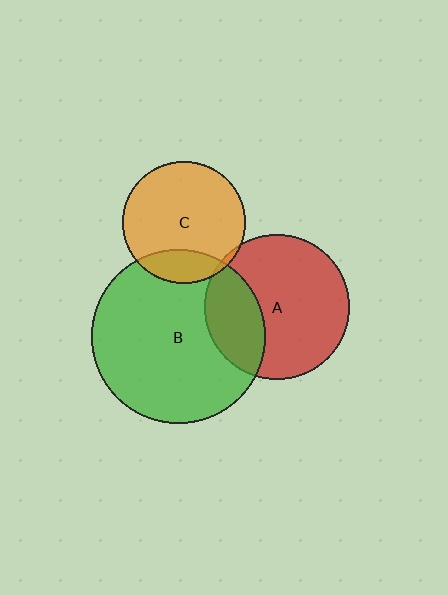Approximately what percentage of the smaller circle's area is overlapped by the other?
Approximately 30%.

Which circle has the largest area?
Circle B (green).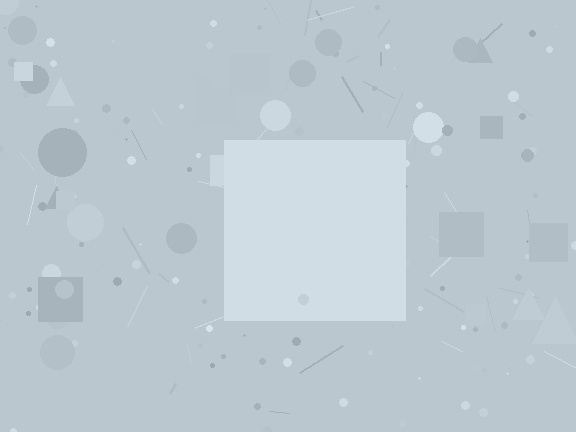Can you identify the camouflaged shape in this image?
The camouflaged shape is a square.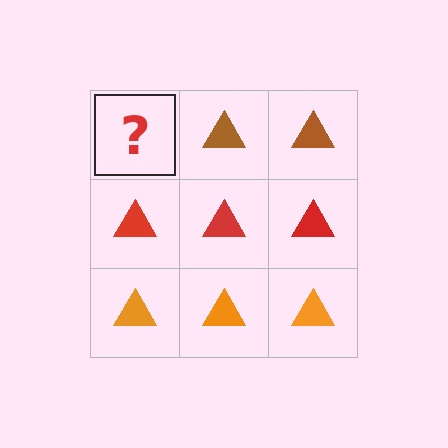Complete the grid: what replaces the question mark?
The question mark should be replaced with a brown triangle.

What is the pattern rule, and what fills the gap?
The rule is that each row has a consistent color. The gap should be filled with a brown triangle.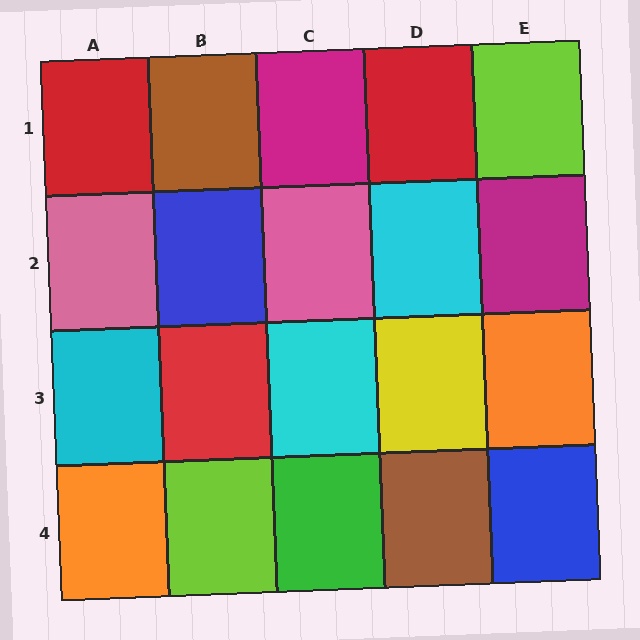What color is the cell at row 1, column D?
Red.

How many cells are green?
1 cell is green.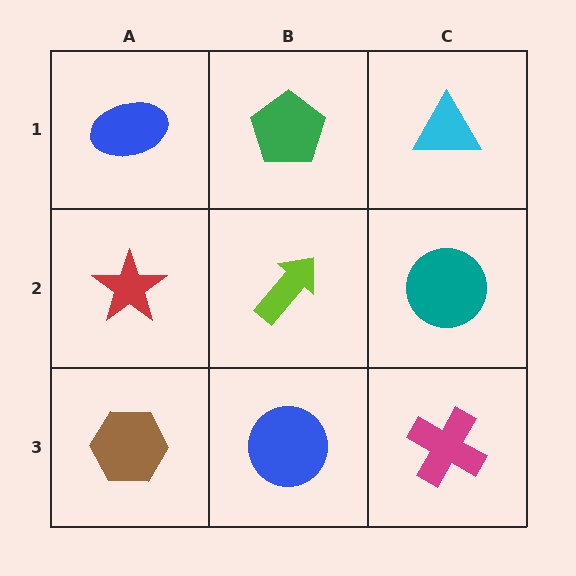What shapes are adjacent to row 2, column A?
A blue ellipse (row 1, column A), a brown hexagon (row 3, column A), a lime arrow (row 2, column B).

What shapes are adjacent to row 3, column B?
A lime arrow (row 2, column B), a brown hexagon (row 3, column A), a magenta cross (row 3, column C).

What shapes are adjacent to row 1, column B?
A lime arrow (row 2, column B), a blue ellipse (row 1, column A), a cyan triangle (row 1, column C).